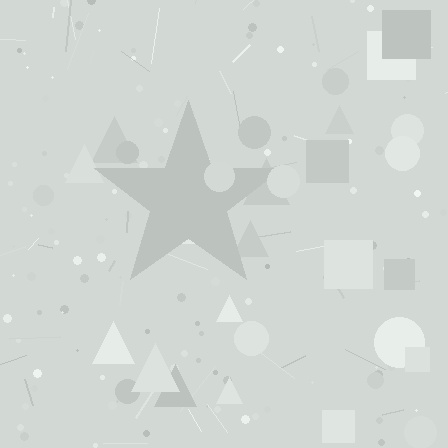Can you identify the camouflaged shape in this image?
The camouflaged shape is a star.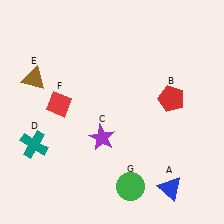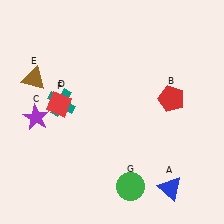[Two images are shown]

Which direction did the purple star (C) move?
The purple star (C) moved left.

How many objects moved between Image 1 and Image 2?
2 objects moved between the two images.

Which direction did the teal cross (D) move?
The teal cross (D) moved up.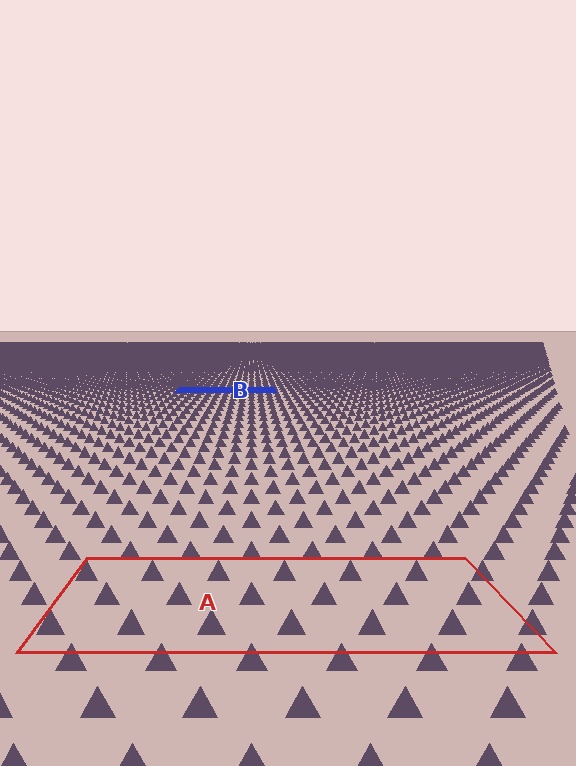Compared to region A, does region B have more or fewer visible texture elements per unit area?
Region B has more texture elements per unit area — they are packed more densely because it is farther away.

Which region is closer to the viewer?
Region A is closer. The texture elements there are larger and more spread out.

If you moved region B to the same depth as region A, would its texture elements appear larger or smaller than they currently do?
They would appear larger. At a closer depth, the same texture elements are projected at a bigger on-screen size.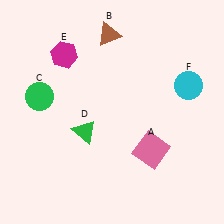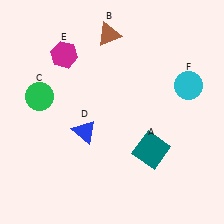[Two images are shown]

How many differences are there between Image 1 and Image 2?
There are 2 differences between the two images.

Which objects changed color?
A changed from pink to teal. D changed from green to blue.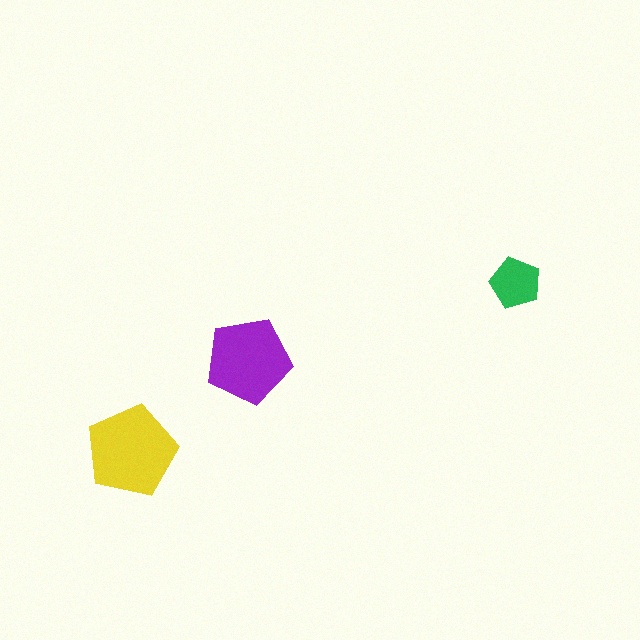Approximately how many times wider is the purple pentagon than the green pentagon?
About 1.5 times wider.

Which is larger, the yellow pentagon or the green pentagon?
The yellow one.